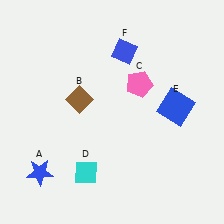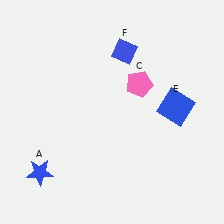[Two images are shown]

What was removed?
The brown diamond (B), the cyan diamond (D) were removed in Image 2.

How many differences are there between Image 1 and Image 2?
There are 2 differences between the two images.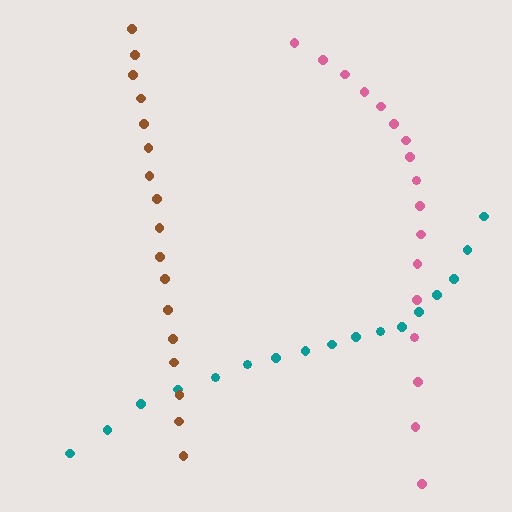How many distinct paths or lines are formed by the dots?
There are 3 distinct paths.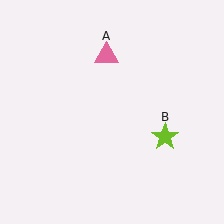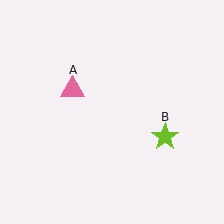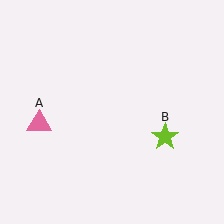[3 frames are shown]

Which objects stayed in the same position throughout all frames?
Lime star (object B) remained stationary.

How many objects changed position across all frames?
1 object changed position: pink triangle (object A).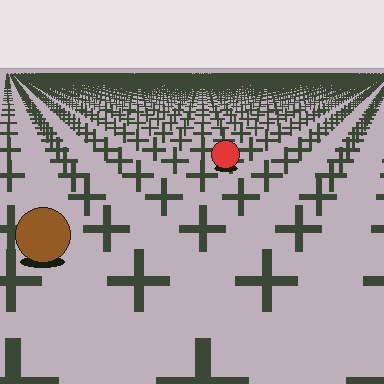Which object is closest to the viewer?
The brown circle is closest. The texture marks near it are larger and more spread out.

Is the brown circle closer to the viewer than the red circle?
Yes. The brown circle is closer — you can tell from the texture gradient: the ground texture is coarser near it.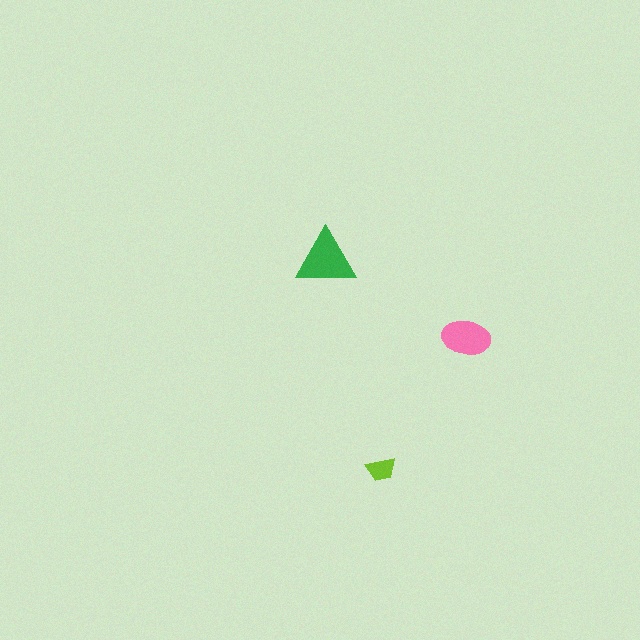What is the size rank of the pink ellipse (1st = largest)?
2nd.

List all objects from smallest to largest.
The lime trapezoid, the pink ellipse, the green triangle.